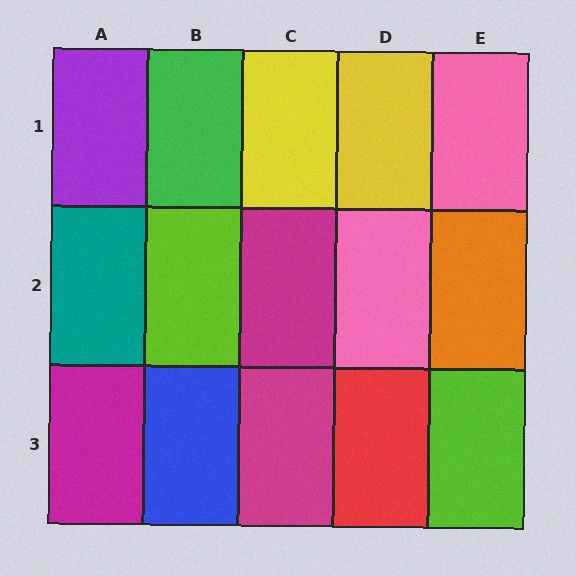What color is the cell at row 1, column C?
Yellow.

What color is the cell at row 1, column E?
Pink.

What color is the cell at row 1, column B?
Green.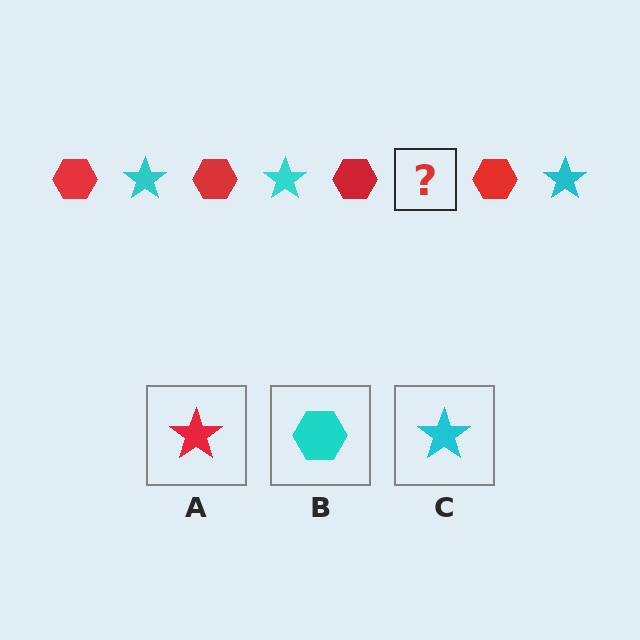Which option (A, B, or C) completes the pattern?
C.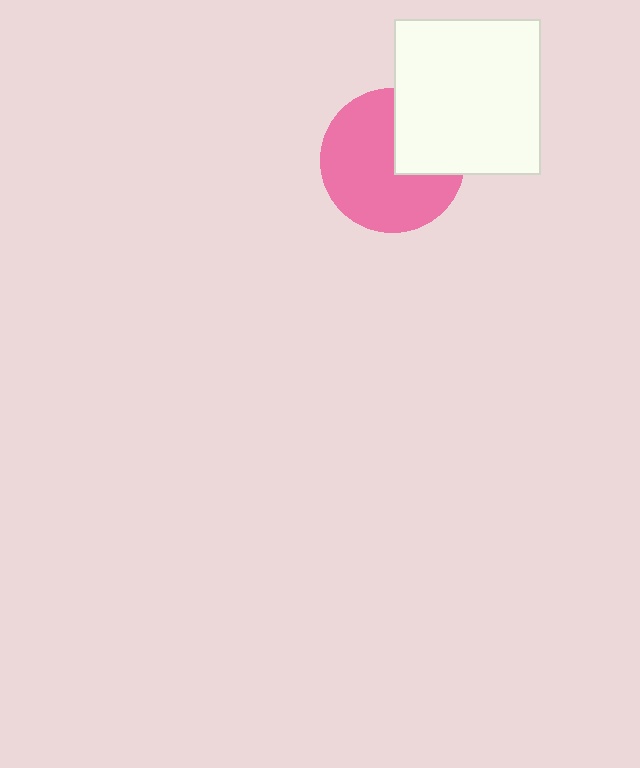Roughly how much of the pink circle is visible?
Most of it is visible (roughly 69%).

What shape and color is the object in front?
The object in front is a white rectangle.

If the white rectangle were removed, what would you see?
You would see the complete pink circle.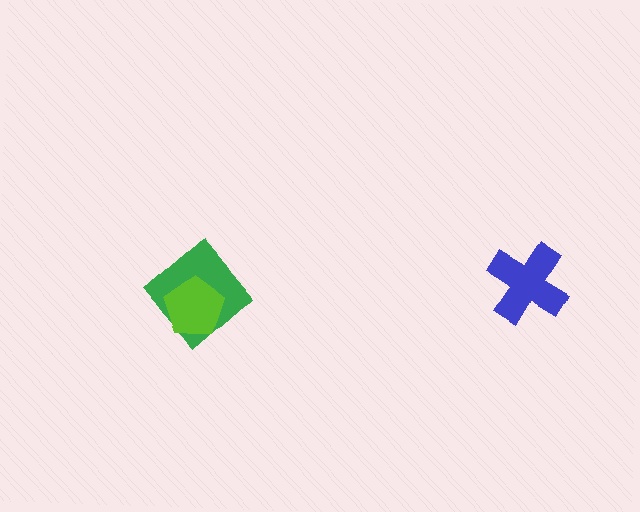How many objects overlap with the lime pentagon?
1 object overlaps with the lime pentagon.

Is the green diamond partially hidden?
Yes, it is partially covered by another shape.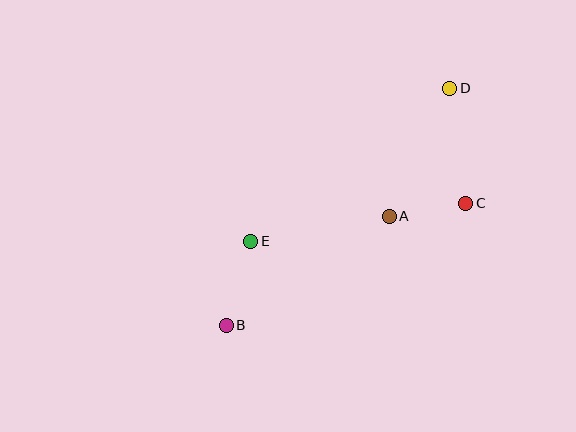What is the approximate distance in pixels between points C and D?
The distance between C and D is approximately 116 pixels.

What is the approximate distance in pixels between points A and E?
The distance between A and E is approximately 141 pixels.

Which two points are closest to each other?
Points A and C are closest to each other.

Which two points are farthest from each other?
Points B and D are farthest from each other.